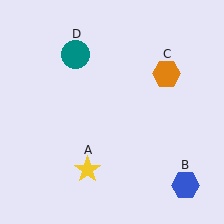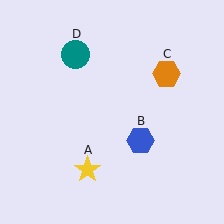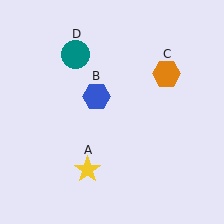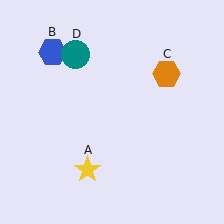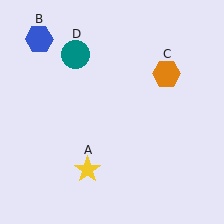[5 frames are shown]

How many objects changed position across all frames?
1 object changed position: blue hexagon (object B).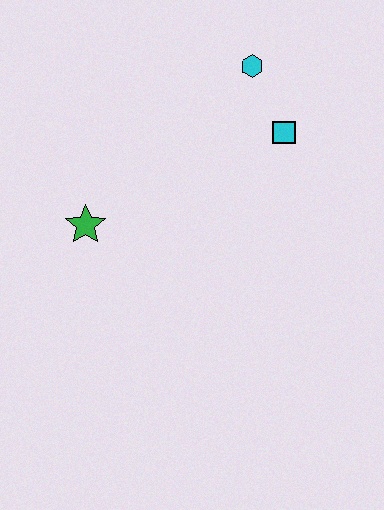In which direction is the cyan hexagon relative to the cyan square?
The cyan hexagon is above the cyan square.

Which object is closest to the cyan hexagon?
The cyan square is closest to the cyan hexagon.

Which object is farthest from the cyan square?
The green star is farthest from the cyan square.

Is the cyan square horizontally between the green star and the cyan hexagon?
No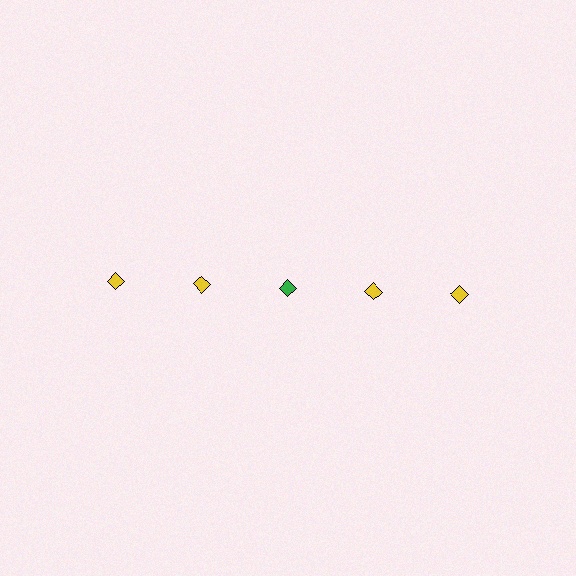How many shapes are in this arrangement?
There are 5 shapes arranged in a grid pattern.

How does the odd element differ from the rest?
It has a different color: green instead of yellow.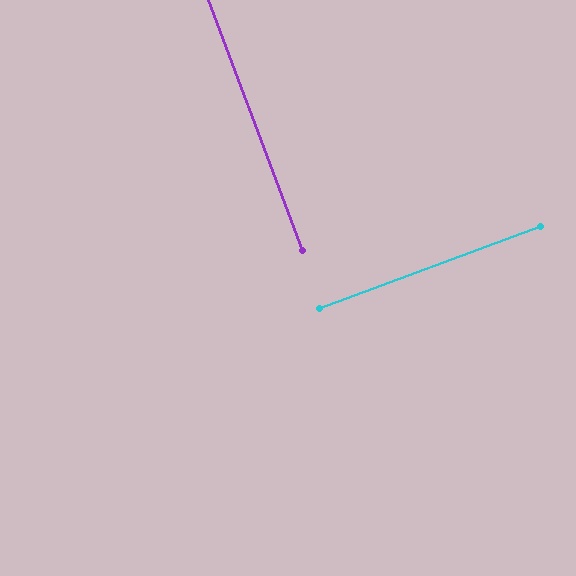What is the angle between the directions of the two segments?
Approximately 90 degrees.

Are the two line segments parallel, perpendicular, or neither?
Perpendicular — they meet at approximately 90°.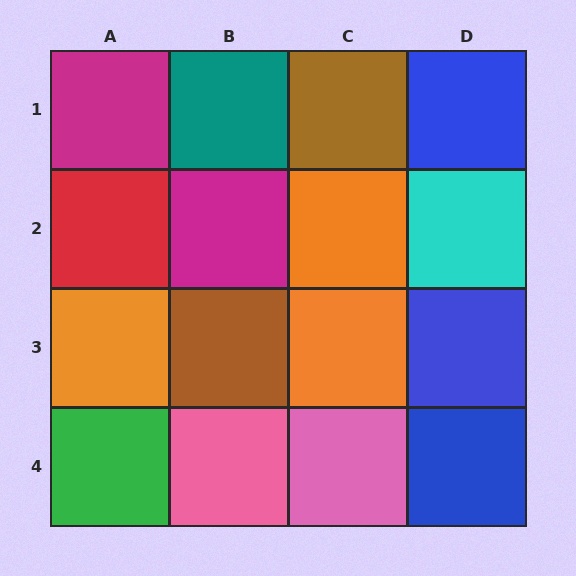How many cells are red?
1 cell is red.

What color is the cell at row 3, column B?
Brown.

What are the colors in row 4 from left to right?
Green, pink, pink, blue.